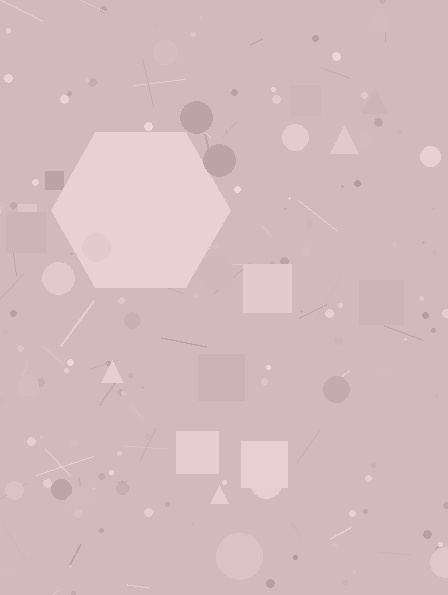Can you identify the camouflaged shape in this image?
The camouflaged shape is a hexagon.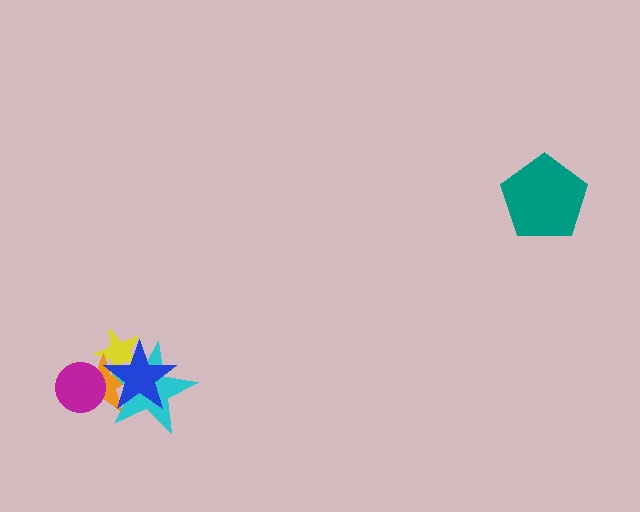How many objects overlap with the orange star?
4 objects overlap with the orange star.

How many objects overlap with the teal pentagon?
0 objects overlap with the teal pentagon.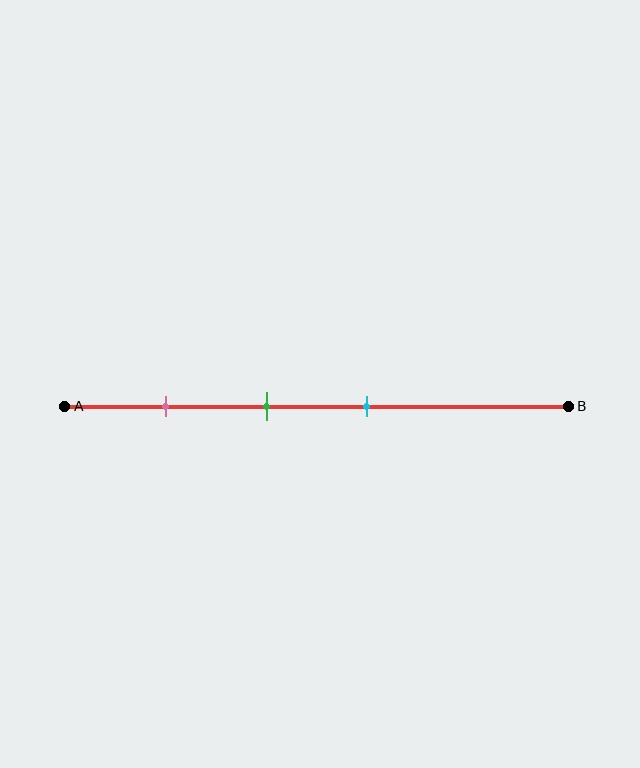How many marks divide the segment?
There are 3 marks dividing the segment.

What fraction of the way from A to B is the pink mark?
The pink mark is approximately 20% (0.2) of the way from A to B.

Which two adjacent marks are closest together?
The green and cyan marks are the closest adjacent pair.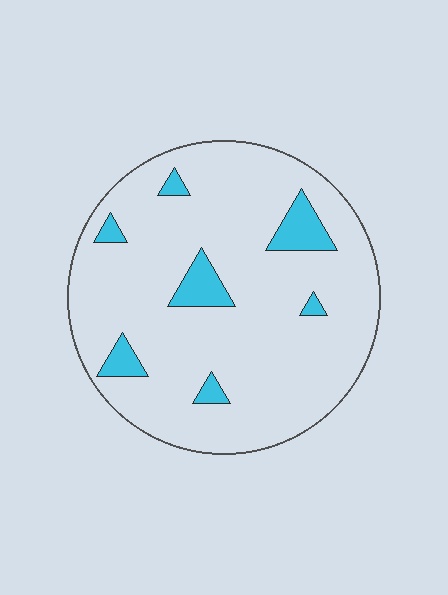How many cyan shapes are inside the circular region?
7.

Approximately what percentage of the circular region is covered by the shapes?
Approximately 10%.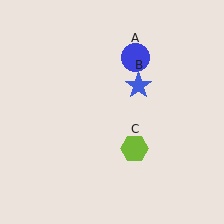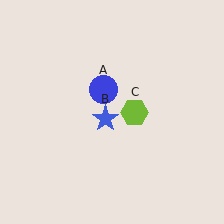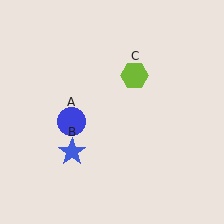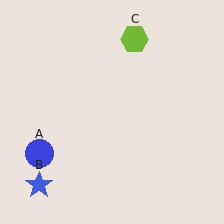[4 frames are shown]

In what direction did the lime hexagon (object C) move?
The lime hexagon (object C) moved up.